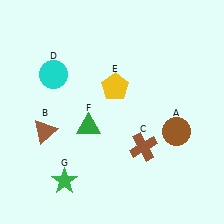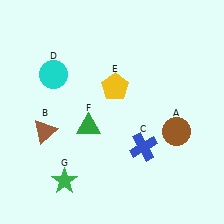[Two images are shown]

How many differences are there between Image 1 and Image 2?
There is 1 difference between the two images.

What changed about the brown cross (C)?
In Image 1, C is brown. In Image 2, it changed to blue.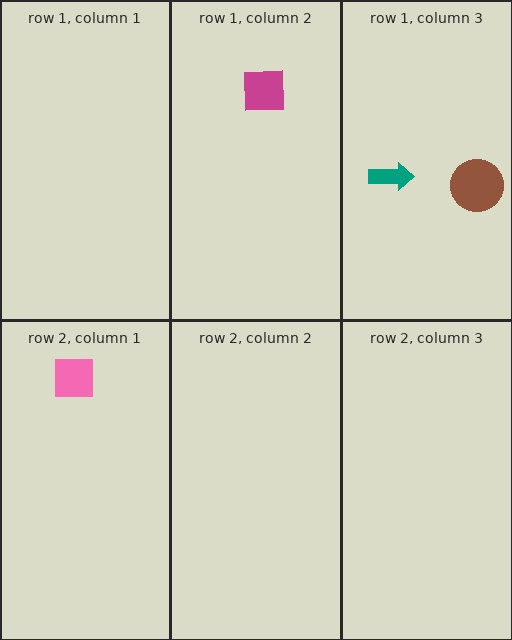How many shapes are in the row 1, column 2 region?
1.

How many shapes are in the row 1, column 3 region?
2.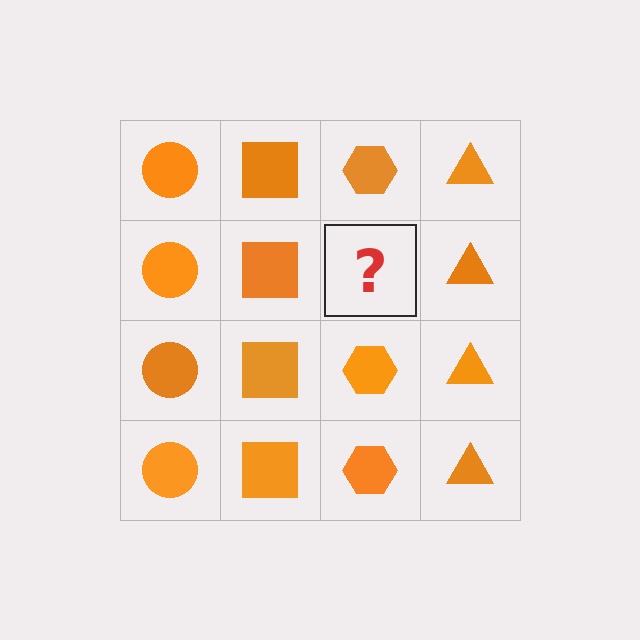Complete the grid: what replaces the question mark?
The question mark should be replaced with an orange hexagon.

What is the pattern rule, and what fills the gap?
The rule is that each column has a consistent shape. The gap should be filled with an orange hexagon.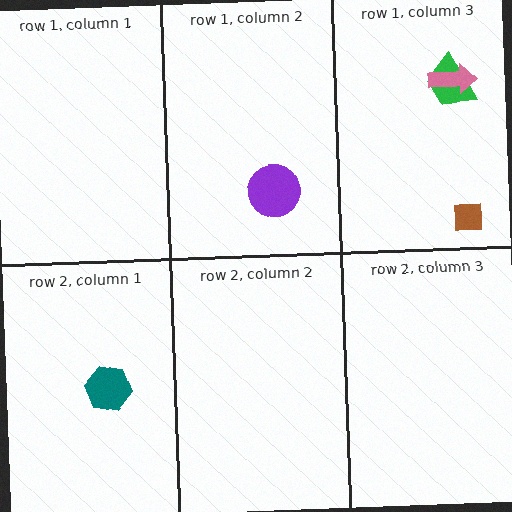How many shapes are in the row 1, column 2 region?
1.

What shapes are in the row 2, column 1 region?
The teal hexagon.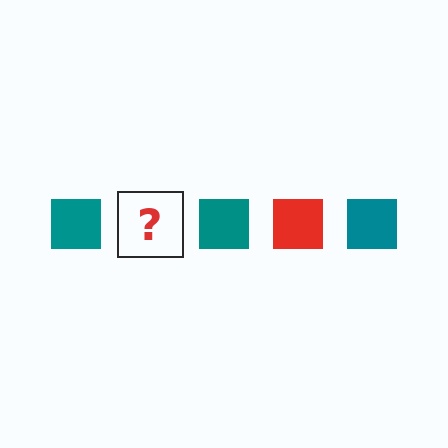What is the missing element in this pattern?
The missing element is a red square.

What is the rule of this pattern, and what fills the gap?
The rule is that the pattern cycles through teal, red squares. The gap should be filled with a red square.